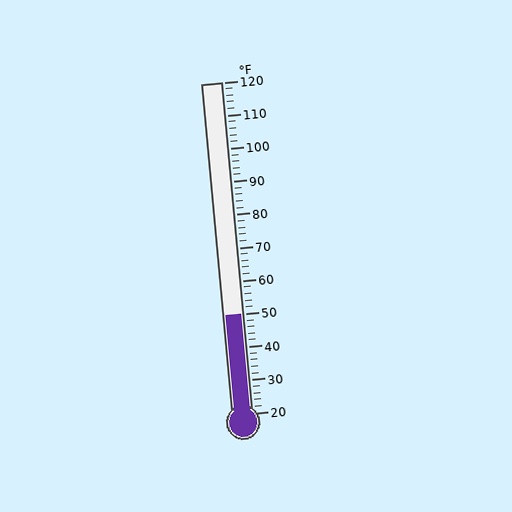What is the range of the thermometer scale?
The thermometer scale ranges from 20°F to 120°F.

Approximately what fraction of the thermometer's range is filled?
The thermometer is filled to approximately 30% of its range.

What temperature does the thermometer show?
The thermometer shows approximately 50°F.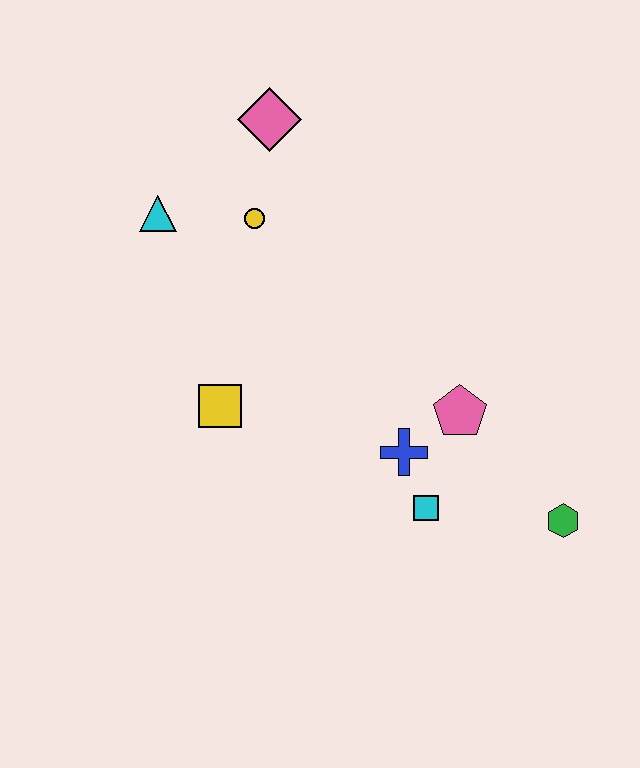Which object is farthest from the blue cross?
The pink diamond is farthest from the blue cross.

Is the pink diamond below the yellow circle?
No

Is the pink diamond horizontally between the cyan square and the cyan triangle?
Yes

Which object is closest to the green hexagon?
The cyan square is closest to the green hexagon.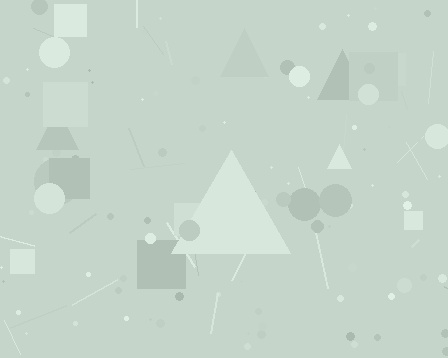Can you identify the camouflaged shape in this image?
The camouflaged shape is a triangle.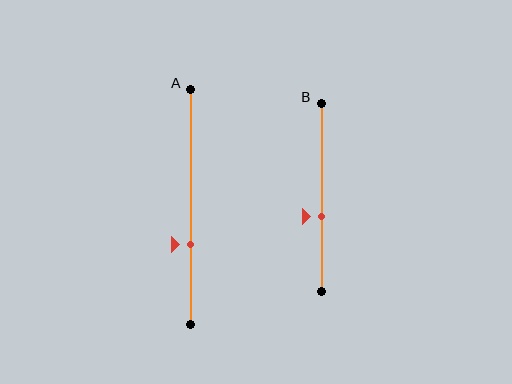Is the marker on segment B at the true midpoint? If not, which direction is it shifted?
No, the marker on segment B is shifted downward by about 10% of the segment length.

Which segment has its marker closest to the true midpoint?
Segment B has its marker closest to the true midpoint.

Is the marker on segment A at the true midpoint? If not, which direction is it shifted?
No, the marker on segment A is shifted downward by about 16% of the segment length.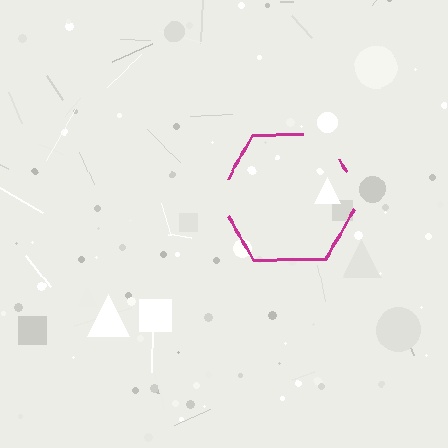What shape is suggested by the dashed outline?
The dashed outline suggests a hexagon.